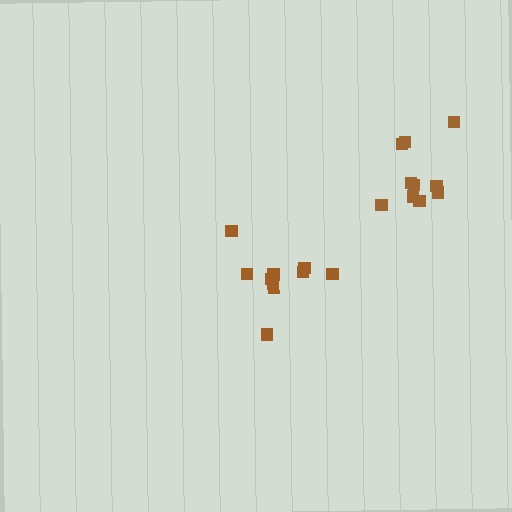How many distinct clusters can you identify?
There are 2 distinct clusters.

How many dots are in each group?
Group 1: 11 dots, Group 2: 9 dots (20 total).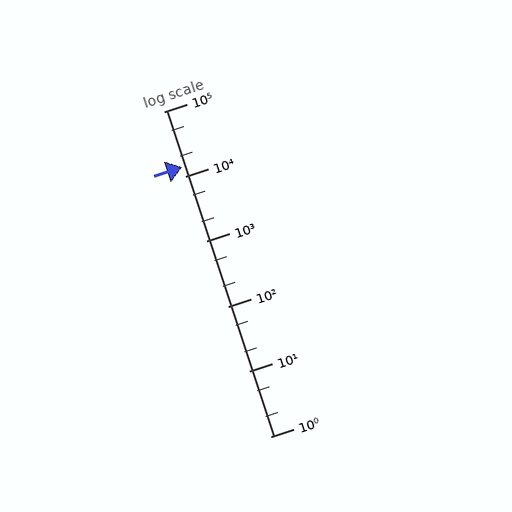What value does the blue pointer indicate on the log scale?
The pointer indicates approximately 14000.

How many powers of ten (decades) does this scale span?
The scale spans 5 decades, from 1 to 100000.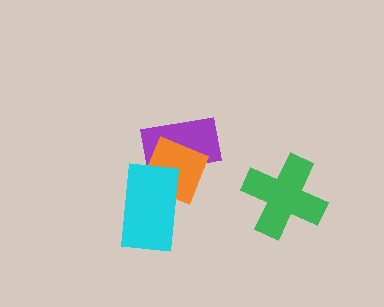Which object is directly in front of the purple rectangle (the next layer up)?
The orange square is directly in front of the purple rectangle.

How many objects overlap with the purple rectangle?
2 objects overlap with the purple rectangle.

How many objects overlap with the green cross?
0 objects overlap with the green cross.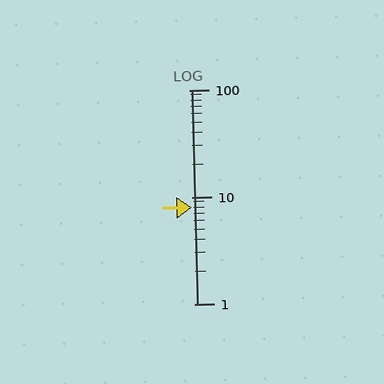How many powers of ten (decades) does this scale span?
The scale spans 2 decades, from 1 to 100.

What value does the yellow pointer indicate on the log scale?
The pointer indicates approximately 8.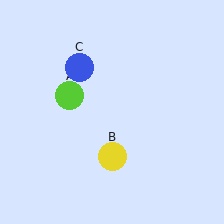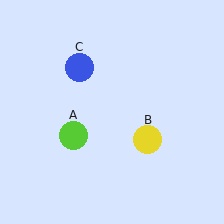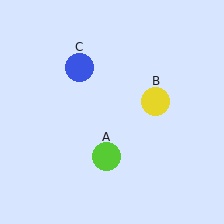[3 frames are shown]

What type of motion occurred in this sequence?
The lime circle (object A), yellow circle (object B) rotated counterclockwise around the center of the scene.